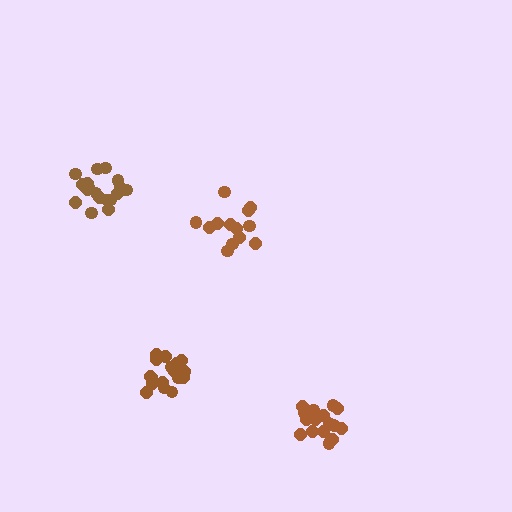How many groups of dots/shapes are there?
There are 4 groups.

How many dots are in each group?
Group 1: 18 dots, Group 2: 13 dots, Group 3: 18 dots, Group 4: 19 dots (68 total).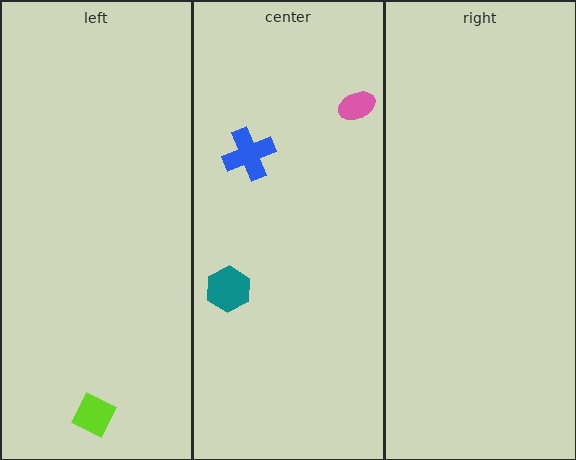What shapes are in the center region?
The blue cross, the teal hexagon, the pink ellipse.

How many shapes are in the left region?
1.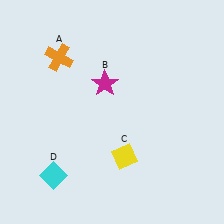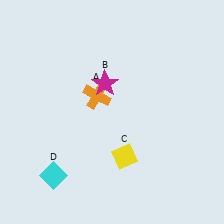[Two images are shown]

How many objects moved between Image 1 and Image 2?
1 object moved between the two images.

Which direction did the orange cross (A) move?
The orange cross (A) moved down.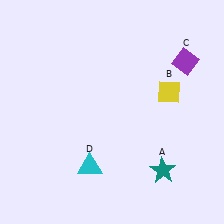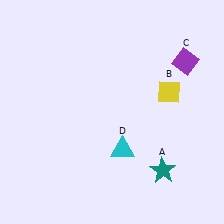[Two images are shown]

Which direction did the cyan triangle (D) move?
The cyan triangle (D) moved right.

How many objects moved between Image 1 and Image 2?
1 object moved between the two images.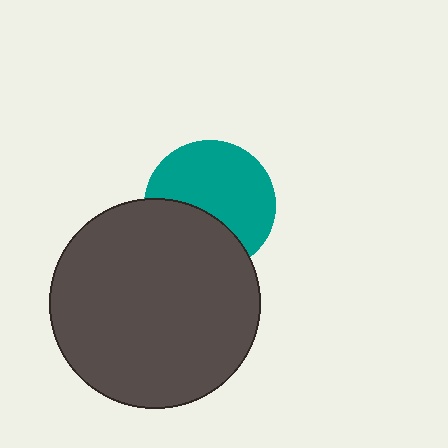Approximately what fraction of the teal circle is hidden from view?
Roughly 37% of the teal circle is hidden behind the dark gray circle.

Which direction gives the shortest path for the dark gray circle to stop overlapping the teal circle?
Moving down gives the shortest separation.